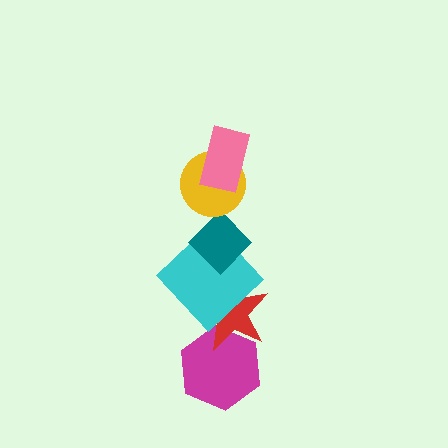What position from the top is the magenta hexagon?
The magenta hexagon is 6th from the top.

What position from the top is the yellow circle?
The yellow circle is 2nd from the top.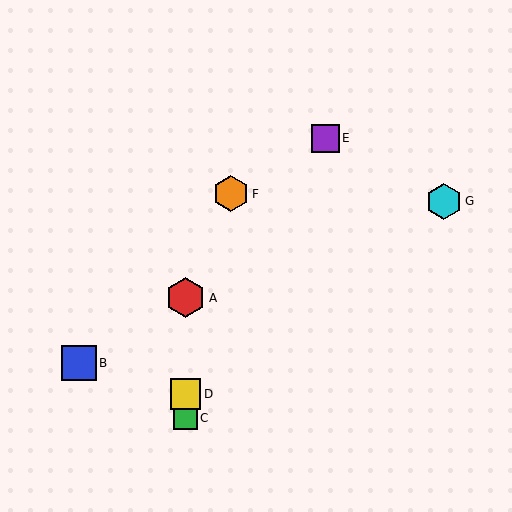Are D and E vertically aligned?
No, D is at x≈185 and E is at x≈325.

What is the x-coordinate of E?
Object E is at x≈325.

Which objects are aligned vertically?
Objects A, C, D are aligned vertically.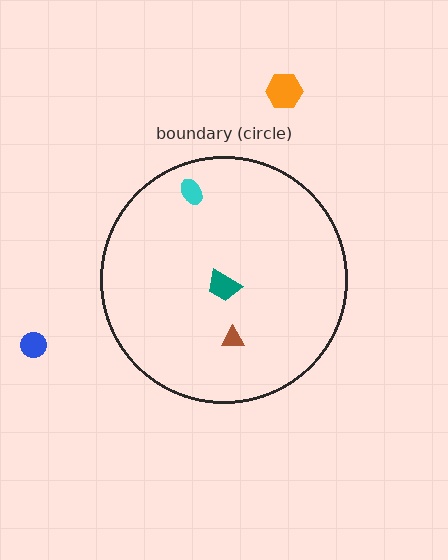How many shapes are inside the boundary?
3 inside, 2 outside.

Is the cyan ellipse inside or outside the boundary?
Inside.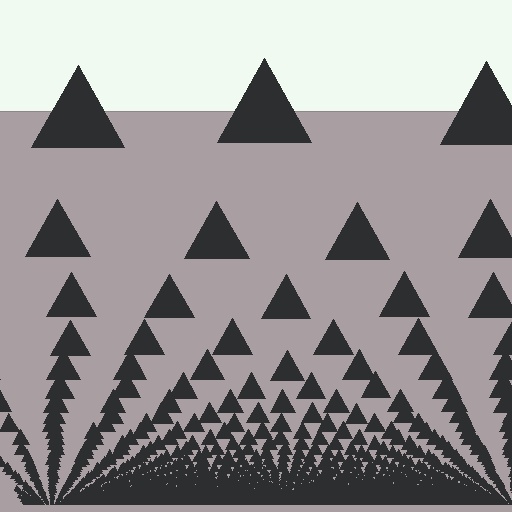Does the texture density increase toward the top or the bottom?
Density increases toward the bottom.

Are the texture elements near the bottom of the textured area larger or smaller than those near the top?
Smaller. The gradient is inverted — elements near the bottom are smaller and denser.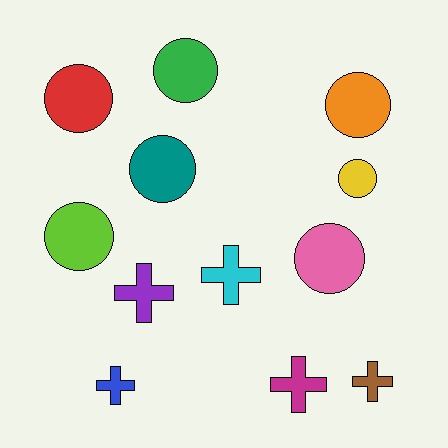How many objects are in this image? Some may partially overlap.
There are 12 objects.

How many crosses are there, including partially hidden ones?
There are 5 crosses.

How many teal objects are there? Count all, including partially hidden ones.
There is 1 teal object.